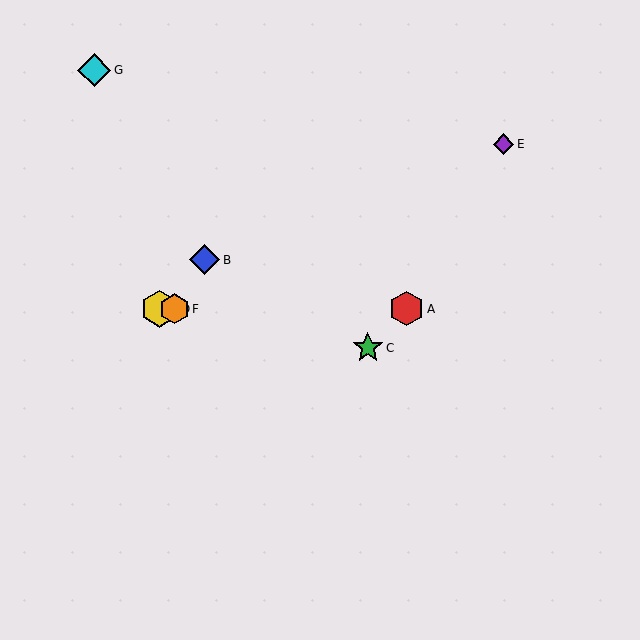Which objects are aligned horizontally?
Objects A, D, F are aligned horizontally.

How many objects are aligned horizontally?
3 objects (A, D, F) are aligned horizontally.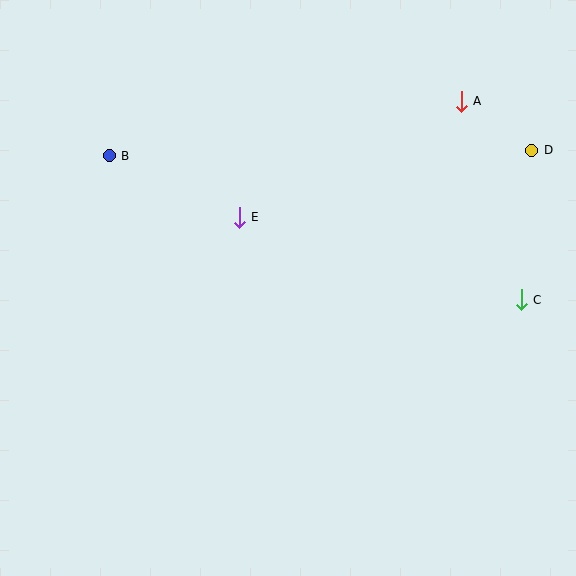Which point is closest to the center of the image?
Point E at (239, 217) is closest to the center.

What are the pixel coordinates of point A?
Point A is at (461, 101).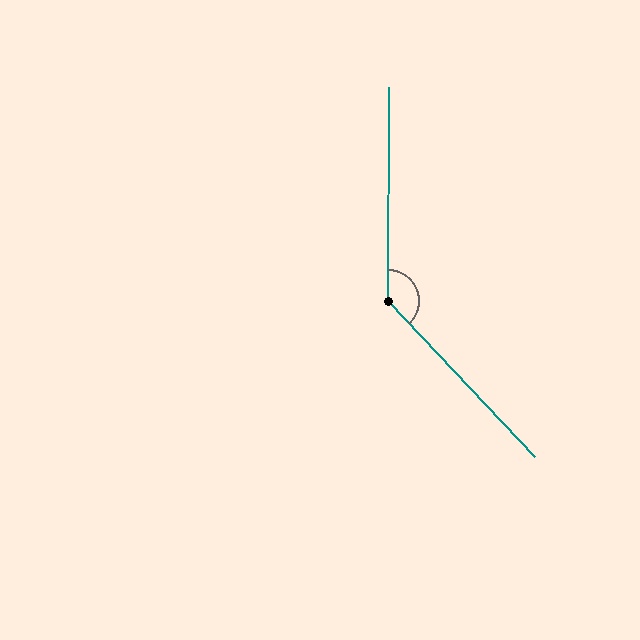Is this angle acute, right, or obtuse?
It is obtuse.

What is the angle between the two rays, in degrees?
Approximately 136 degrees.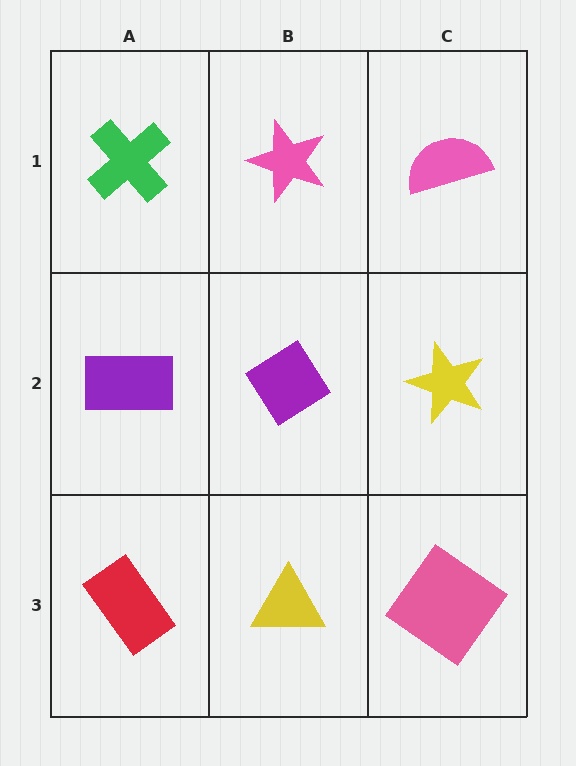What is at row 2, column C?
A yellow star.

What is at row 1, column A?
A green cross.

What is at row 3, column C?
A pink diamond.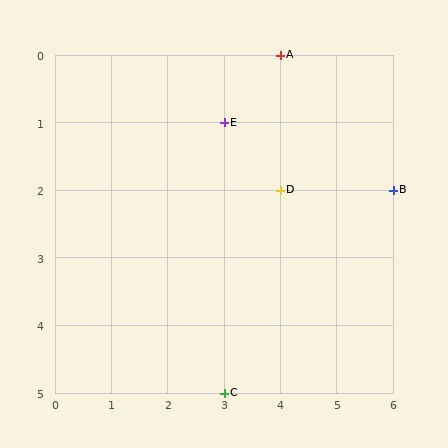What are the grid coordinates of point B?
Point B is at grid coordinates (6, 2).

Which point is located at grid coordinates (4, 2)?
Point D is at (4, 2).